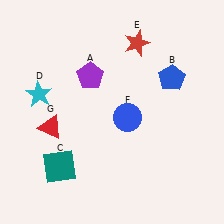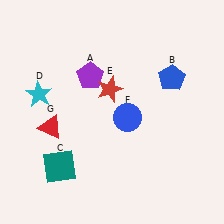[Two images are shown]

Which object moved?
The red star (E) moved down.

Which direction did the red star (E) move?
The red star (E) moved down.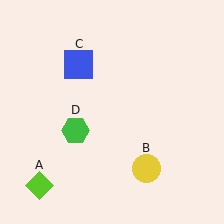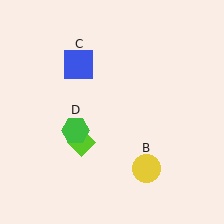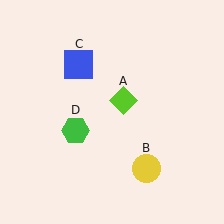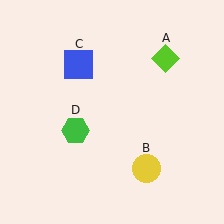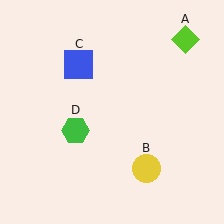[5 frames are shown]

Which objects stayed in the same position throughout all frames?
Yellow circle (object B) and blue square (object C) and green hexagon (object D) remained stationary.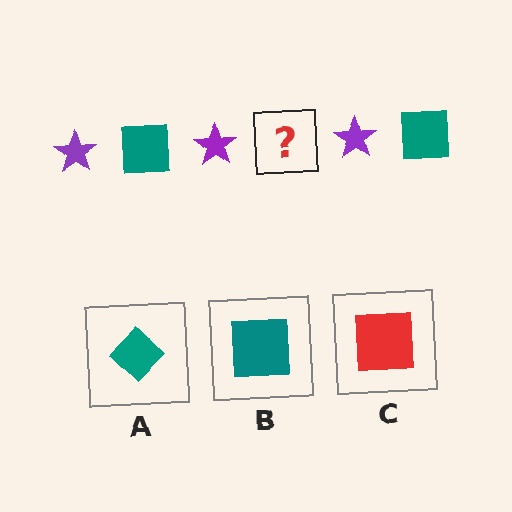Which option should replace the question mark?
Option B.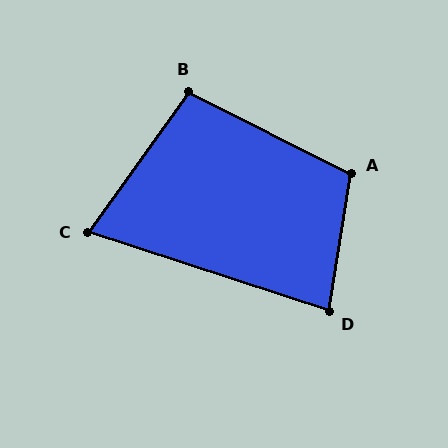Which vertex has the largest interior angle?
A, at approximately 108 degrees.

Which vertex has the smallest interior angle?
C, at approximately 72 degrees.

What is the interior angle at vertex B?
Approximately 99 degrees (obtuse).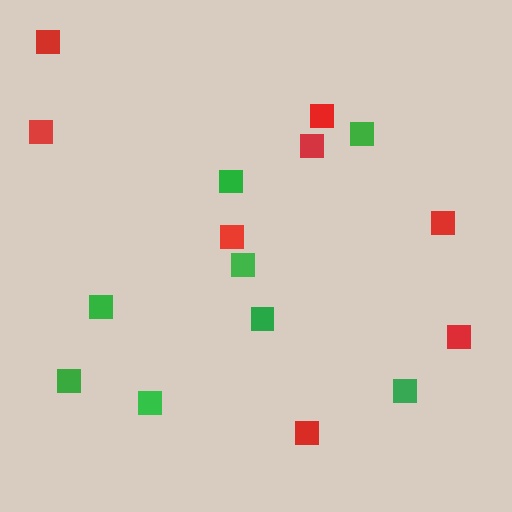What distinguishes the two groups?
There are 2 groups: one group of red squares (8) and one group of green squares (8).